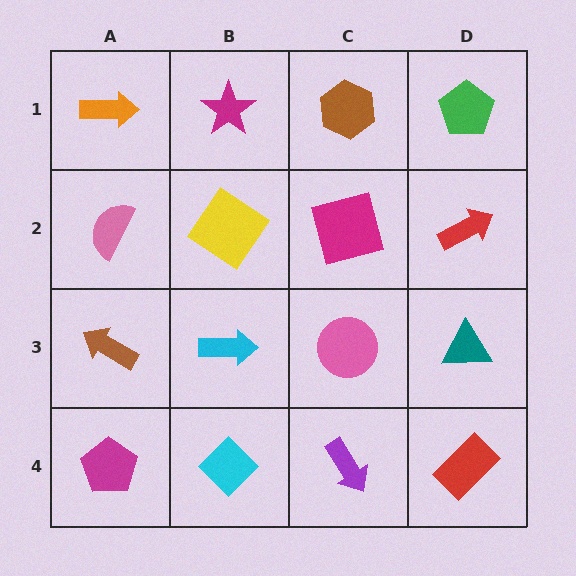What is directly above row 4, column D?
A teal triangle.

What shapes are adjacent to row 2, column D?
A green pentagon (row 1, column D), a teal triangle (row 3, column D), a magenta square (row 2, column C).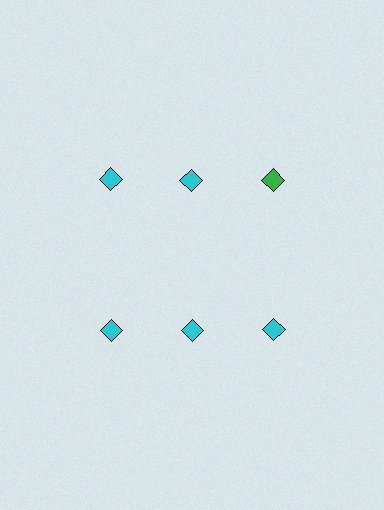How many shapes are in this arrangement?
There are 6 shapes arranged in a grid pattern.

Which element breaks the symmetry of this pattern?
The green diamond in the top row, center column breaks the symmetry. All other shapes are cyan diamonds.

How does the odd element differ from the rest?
It has a different color: green instead of cyan.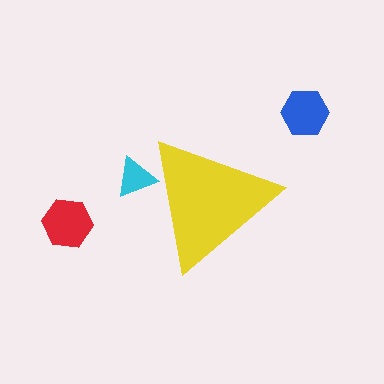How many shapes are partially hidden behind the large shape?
1 shape is partially hidden.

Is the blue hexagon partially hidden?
No, the blue hexagon is fully visible.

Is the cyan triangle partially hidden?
Yes, the cyan triangle is partially hidden behind the yellow triangle.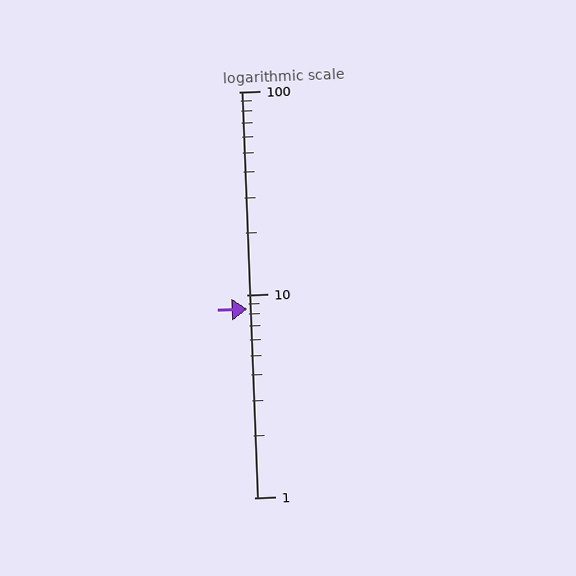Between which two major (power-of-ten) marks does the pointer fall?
The pointer is between 1 and 10.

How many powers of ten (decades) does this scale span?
The scale spans 2 decades, from 1 to 100.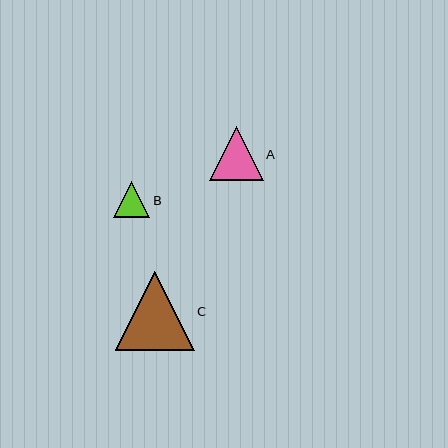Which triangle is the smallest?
Triangle B is the smallest with a size of approximately 37 pixels.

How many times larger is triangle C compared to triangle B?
Triangle C is approximately 2.2 times the size of triangle B.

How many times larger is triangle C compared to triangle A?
Triangle C is approximately 1.5 times the size of triangle A.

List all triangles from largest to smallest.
From largest to smallest: C, A, B.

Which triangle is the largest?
Triangle C is the largest with a size of approximately 79 pixels.